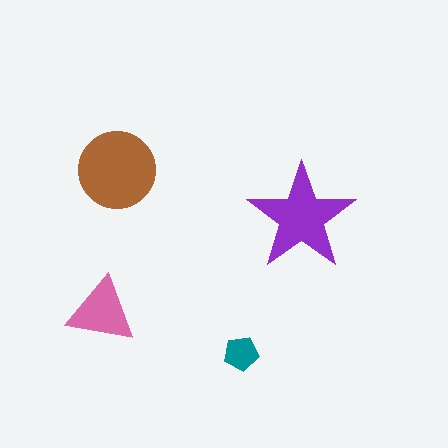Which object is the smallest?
The teal pentagon.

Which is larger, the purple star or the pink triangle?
The purple star.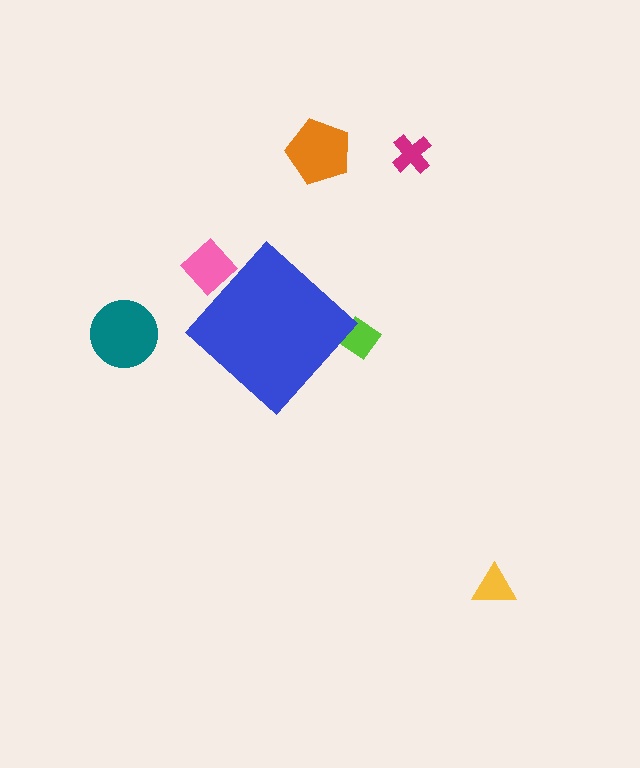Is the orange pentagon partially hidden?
No, the orange pentagon is fully visible.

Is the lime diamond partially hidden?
Yes, the lime diamond is partially hidden behind the blue diamond.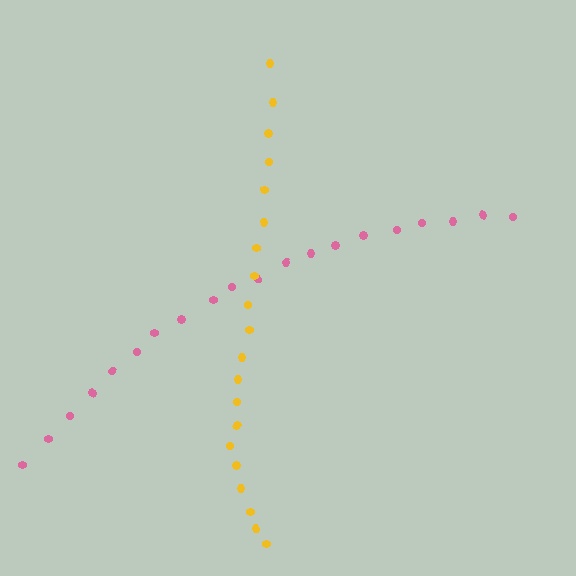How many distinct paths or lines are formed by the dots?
There are 2 distinct paths.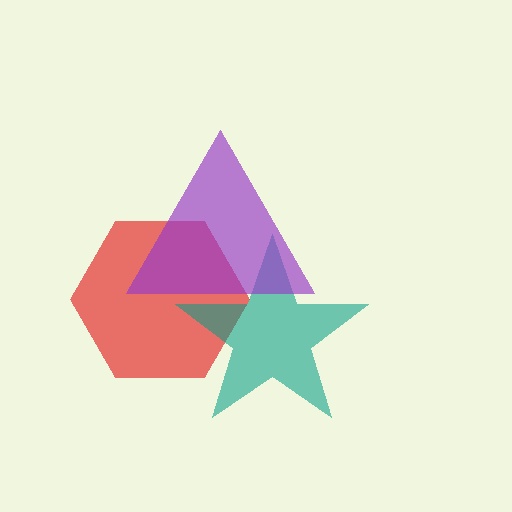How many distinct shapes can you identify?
There are 3 distinct shapes: a red hexagon, a teal star, a purple triangle.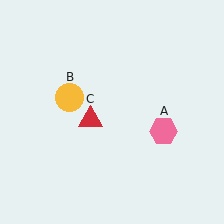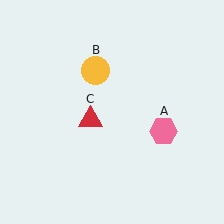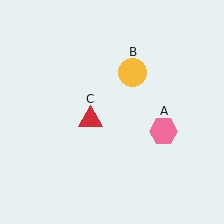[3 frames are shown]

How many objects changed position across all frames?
1 object changed position: yellow circle (object B).